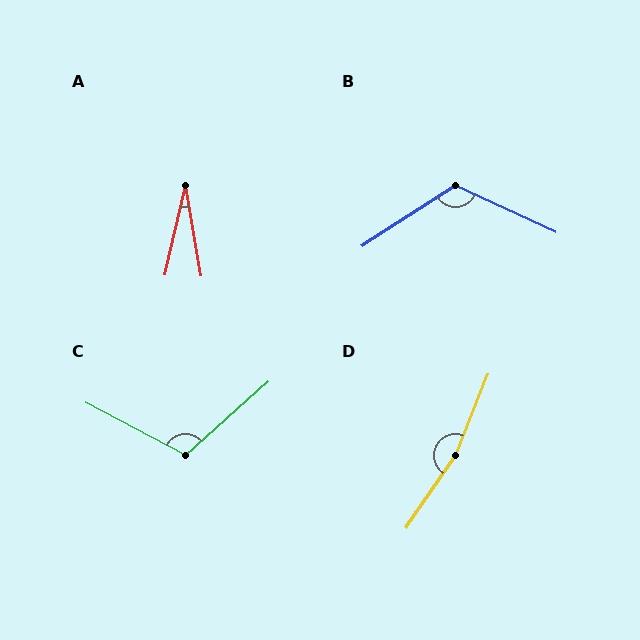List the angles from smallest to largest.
A (22°), C (110°), B (123°), D (167°).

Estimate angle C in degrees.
Approximately 110 degrees.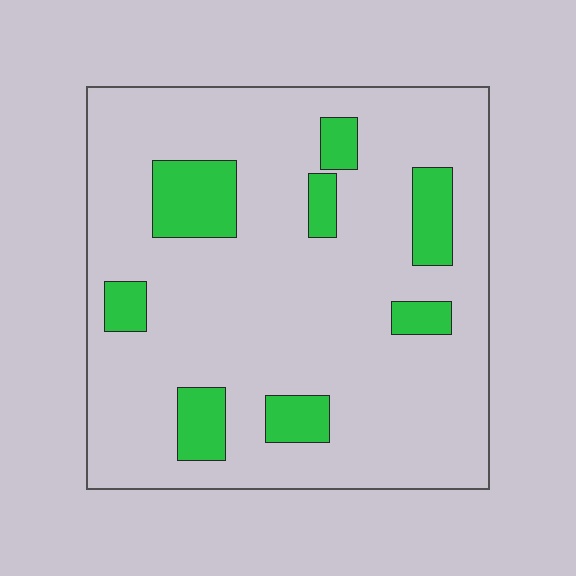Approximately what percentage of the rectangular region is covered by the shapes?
Approximately 15%.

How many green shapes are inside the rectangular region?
8.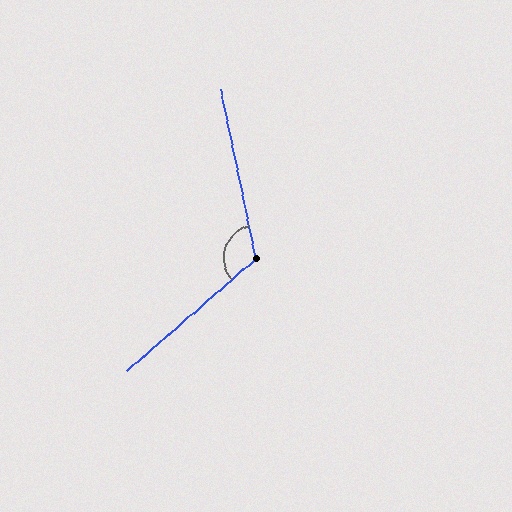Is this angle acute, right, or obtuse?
It is obtuse.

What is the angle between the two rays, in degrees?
Approximately 119 degrees.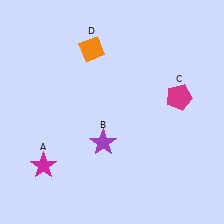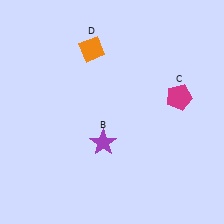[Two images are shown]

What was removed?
The magenta star (A) was removed in Image 2.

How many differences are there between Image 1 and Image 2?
There is 1 difference between the two images.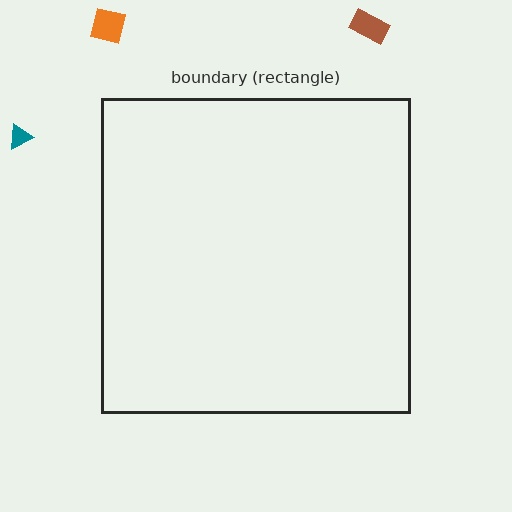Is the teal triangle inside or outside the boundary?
Outside.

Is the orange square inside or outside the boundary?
Outside.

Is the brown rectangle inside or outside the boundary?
Outside.